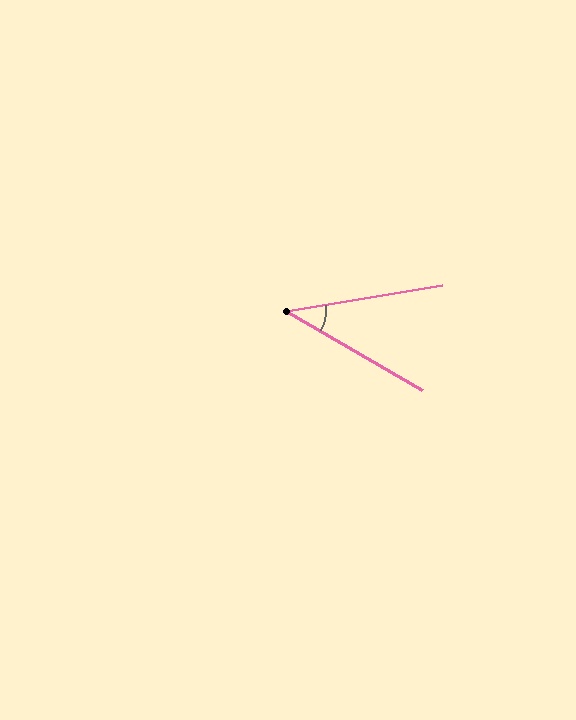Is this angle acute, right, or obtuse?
It is acute.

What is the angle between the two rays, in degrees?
Approximately 40 degrees.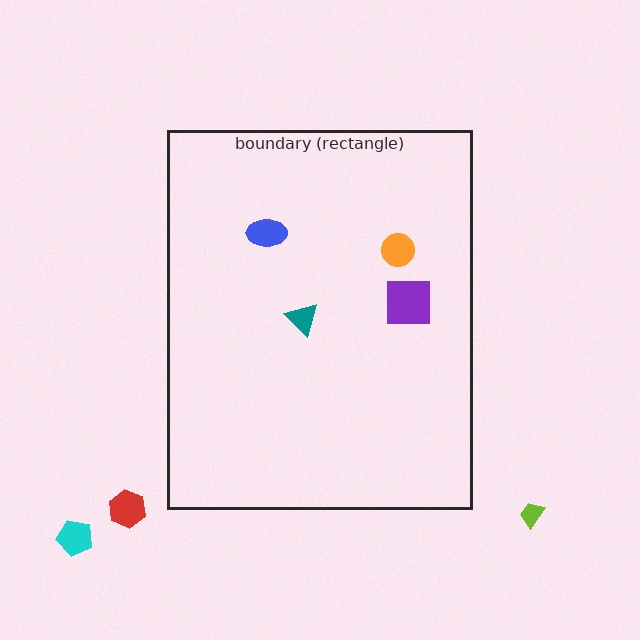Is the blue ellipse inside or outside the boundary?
Inside.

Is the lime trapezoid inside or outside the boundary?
Outside.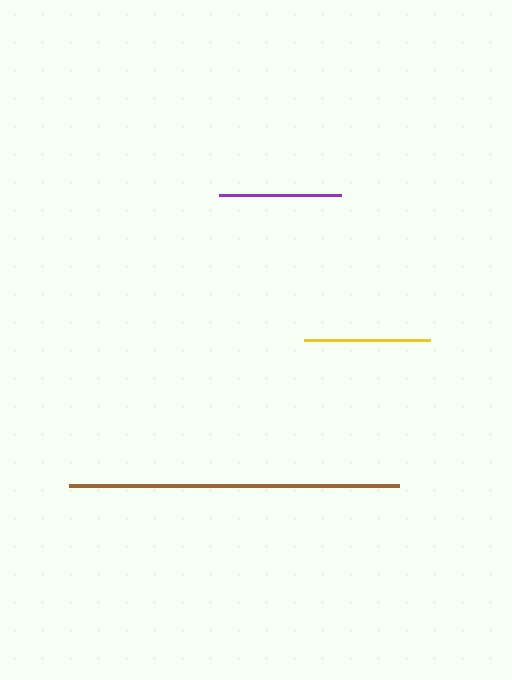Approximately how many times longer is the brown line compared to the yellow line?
The brown line is approximately 2.6 times the length of the yellow line.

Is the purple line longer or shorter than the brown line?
The brown line is longer than the purple line.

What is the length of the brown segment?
The brown segment is approximately 329 pixels long.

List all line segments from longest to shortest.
From longest to shortest: brown, yellow, purple.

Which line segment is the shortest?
The purple line is the shortest at approximately 122 pixels.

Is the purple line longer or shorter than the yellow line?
The yellow line is longer than the purple line.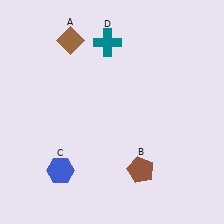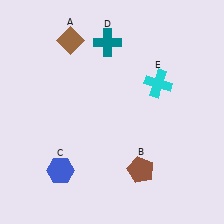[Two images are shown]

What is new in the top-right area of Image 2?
A cyan cross (E) was added in the top-right area of Image 2.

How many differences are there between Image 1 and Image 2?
There is 1 difference between the two images.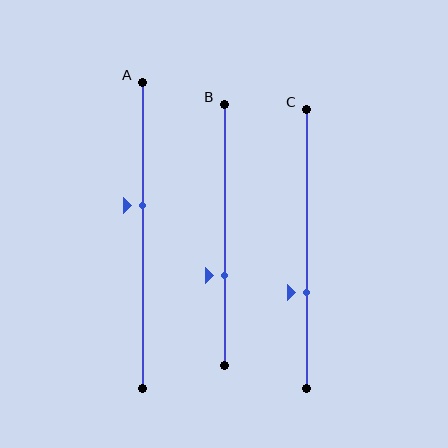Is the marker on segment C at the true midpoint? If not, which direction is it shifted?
No, the marker on segment C is shifted downward by about 16% of the segment length.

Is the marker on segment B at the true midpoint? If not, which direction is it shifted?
No, the marker on segment B is shifted downward by about 15% of the segment length.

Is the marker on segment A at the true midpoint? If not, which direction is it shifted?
No, the marker on segment A is shifted upward by about 10% of the segment length.